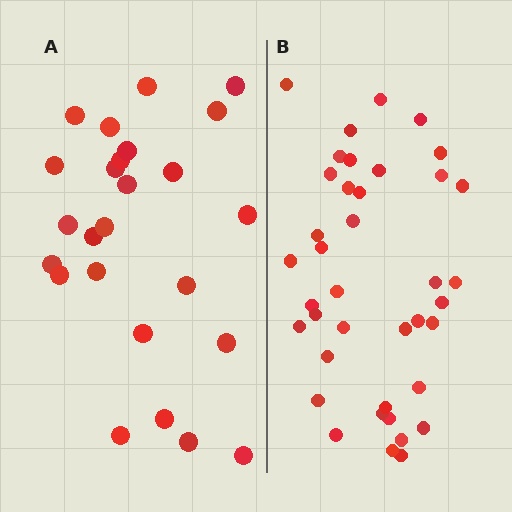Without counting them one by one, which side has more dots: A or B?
Region B (the right region) has more dots.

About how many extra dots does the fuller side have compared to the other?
Region B has approximately 15 more dots than region A.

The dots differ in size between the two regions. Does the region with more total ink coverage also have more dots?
No. Region A has more total ink coverage because its dots are larger, but region B actually contains more individual dots. Total area can be misleading — the number of items is what matters here.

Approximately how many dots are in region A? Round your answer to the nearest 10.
About 20 dots. (The exact count is 25, which rounds to 20.)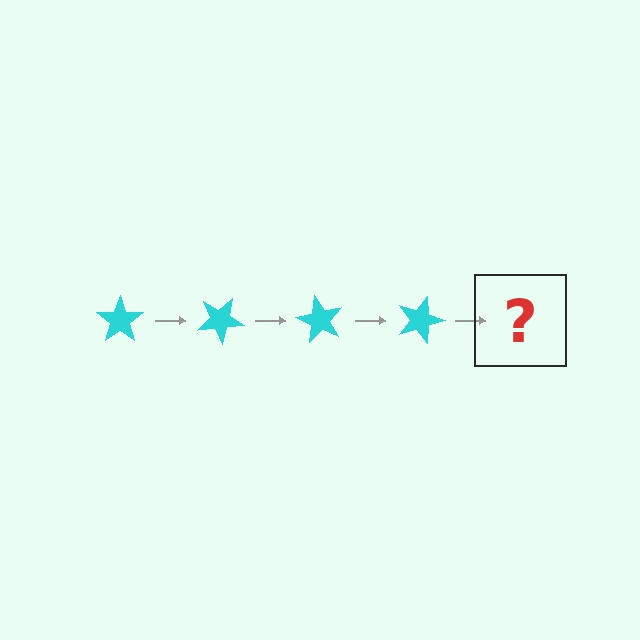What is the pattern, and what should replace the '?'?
The pattern is that the star rotates 30 degrees each step. The '?' should be a cyan star rotated 120 degrees.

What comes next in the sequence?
The next element should be a cyan star rotated 120 degrees.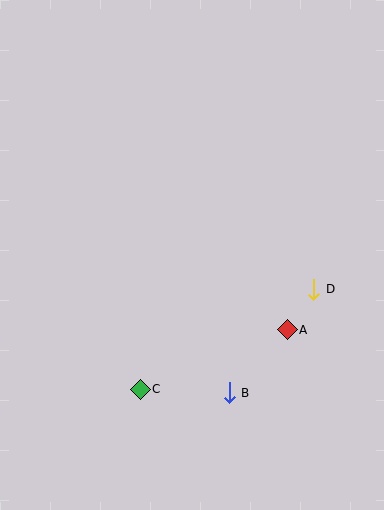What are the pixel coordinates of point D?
Point D is at (314, 289).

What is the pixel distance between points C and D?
The distance between C and D is 200 pixels.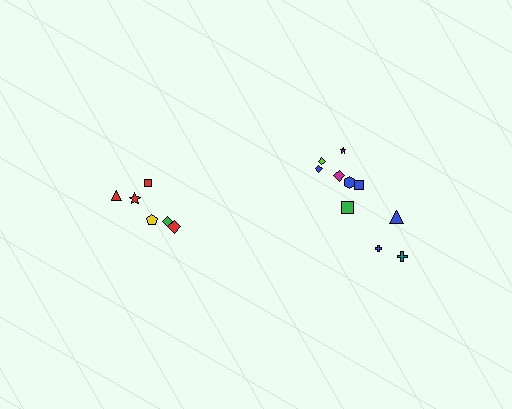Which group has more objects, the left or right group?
The right group.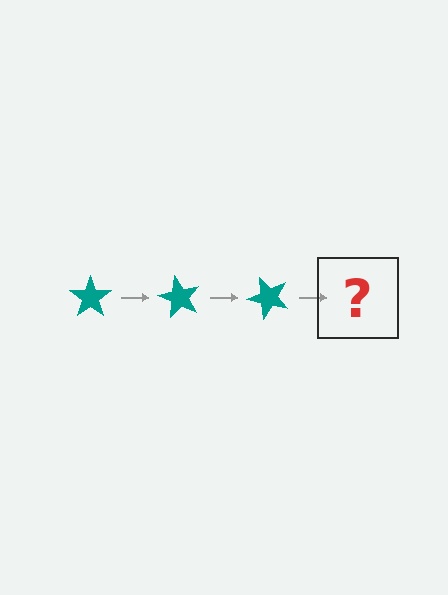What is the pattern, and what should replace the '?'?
The pattern is that the star rotates 60 degrees each step. The '?' should be a teal star rotated 180 degrees.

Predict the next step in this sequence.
The next step is a teal star rotated 180 degrees.